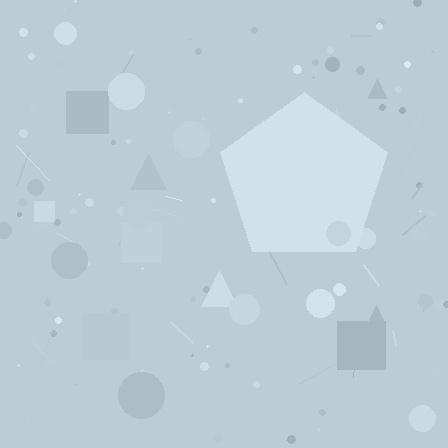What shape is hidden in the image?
A pentagon is hidden in the image.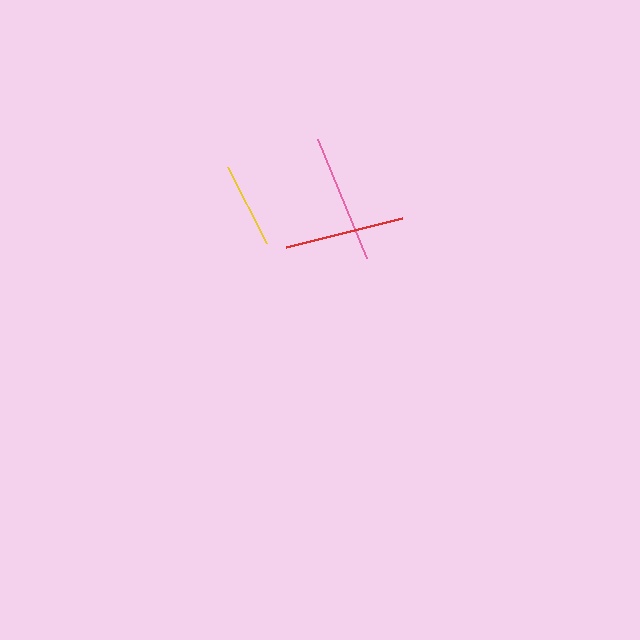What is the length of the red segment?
The red segment is approximately 120 pixels long.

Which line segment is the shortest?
The yellow line is the shortest at approximately 86 pixels.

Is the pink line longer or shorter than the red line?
The pink line is longer than the red line.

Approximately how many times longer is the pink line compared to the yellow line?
The pink line is approximately 1.5 times the length of the yellow line.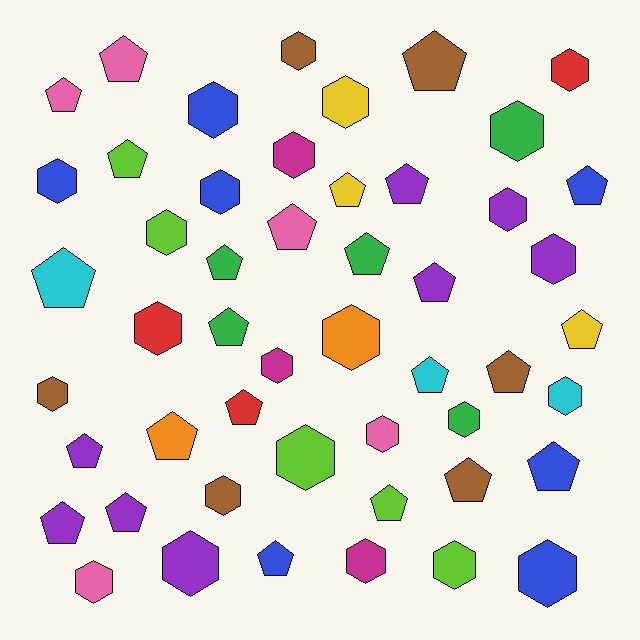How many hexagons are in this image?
There are 25 hexagons.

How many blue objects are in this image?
There are 7 blue objects.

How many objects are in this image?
There are 50 objects.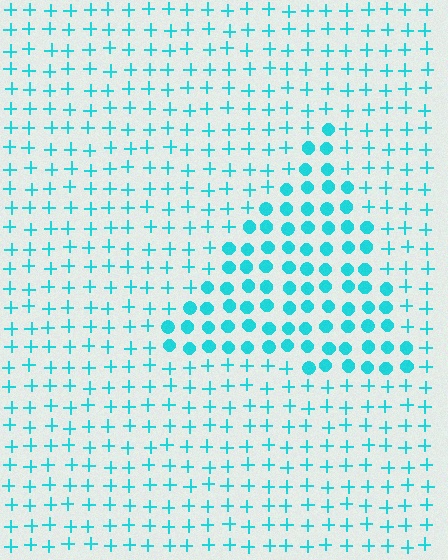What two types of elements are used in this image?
The image uses circles inside the triangle region and plus signs outside it.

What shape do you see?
I see a triangle.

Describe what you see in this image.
The image is filled with small cyan elements arranged in a uniform grid. A triangle-shaped region contains circles, while the surrounding area contains plus signs. The boundary is defined purely by the change in element shape.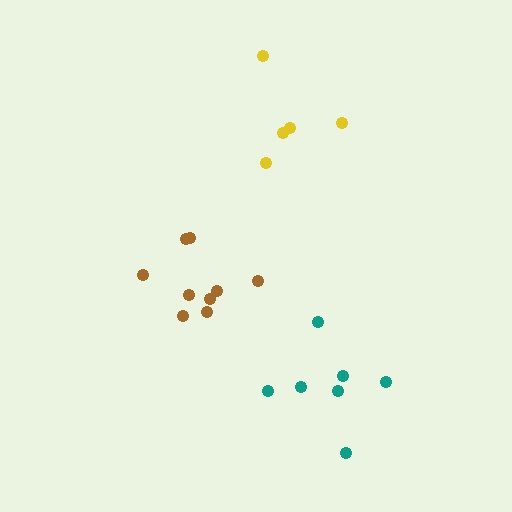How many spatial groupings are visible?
There are 3 spatial groupings.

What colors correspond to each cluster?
The clusters are colored: teal, brown, yellow.